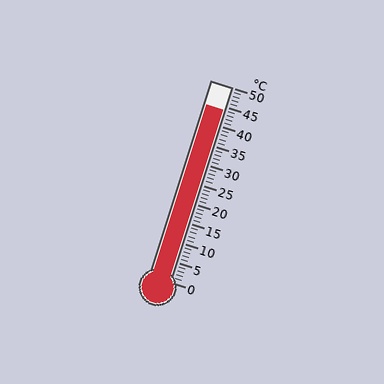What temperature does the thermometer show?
The thermometer shows approximately 44°C.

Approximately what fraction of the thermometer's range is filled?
The thermometer is filled to approximately 90% of its range.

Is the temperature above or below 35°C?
The temperature is above 35°C.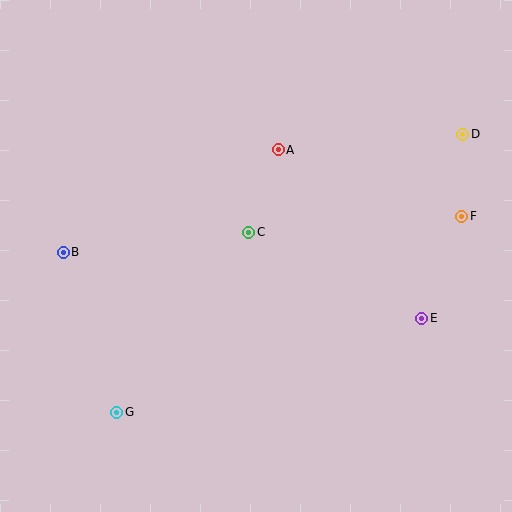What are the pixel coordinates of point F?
Point F is at (462, 216).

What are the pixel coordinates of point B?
Point B is at (63, 252).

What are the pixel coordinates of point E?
Point E is at (422, 318).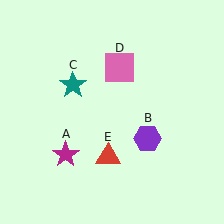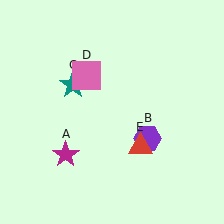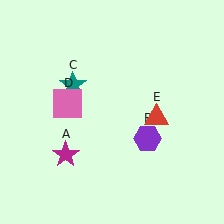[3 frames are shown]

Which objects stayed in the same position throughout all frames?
Magenta star (object A) and purple hexagon (object B) and teal star (object C) remained stationary.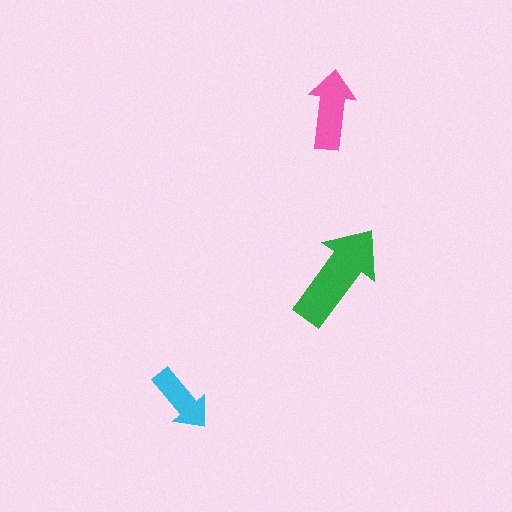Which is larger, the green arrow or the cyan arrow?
The green one.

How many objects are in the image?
There are 3 objects in the image.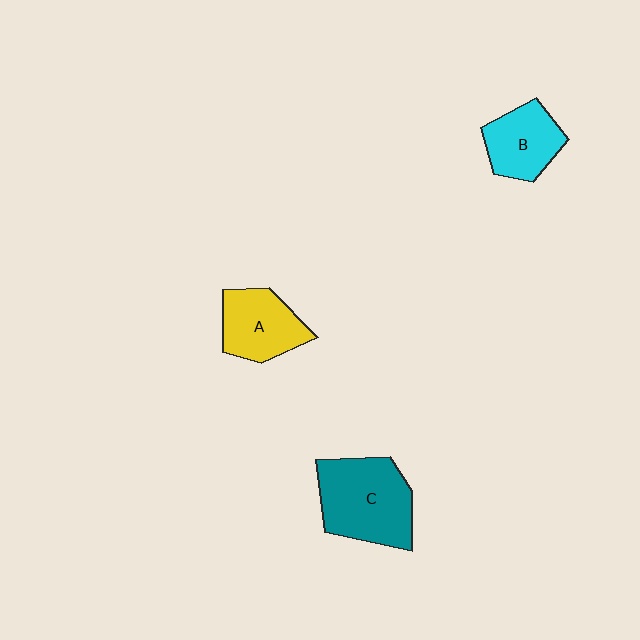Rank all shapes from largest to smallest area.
From largest to smallest: C (teal), A (yellow), B (cyan).